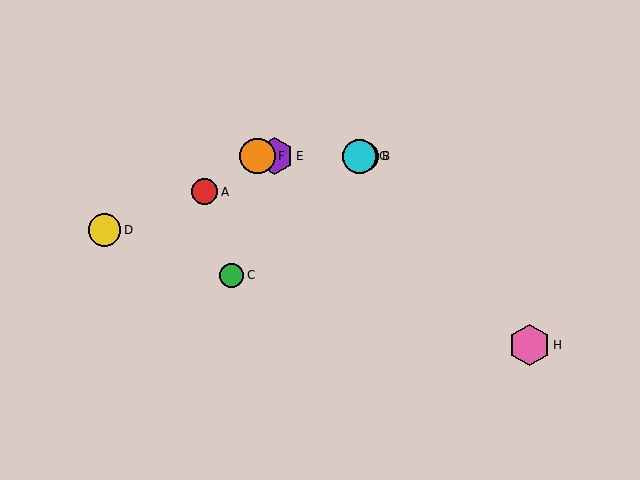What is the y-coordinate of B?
Object B is at y≈156.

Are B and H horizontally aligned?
No, B is at y≈156 and H is at y≈345.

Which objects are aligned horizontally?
Objects B, E, F, G are aligned horizontally.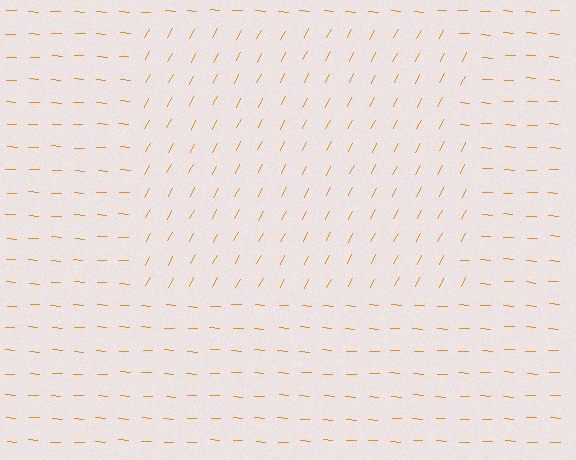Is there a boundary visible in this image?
Yes, there is a texture boundary formed by a change in line orientation.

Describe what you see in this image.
The image is filled with small orange line segments. A rectangle region in the image has lines oriented differently from the surrounding lines, creating a visible texture boundary.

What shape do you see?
I see a rectangle.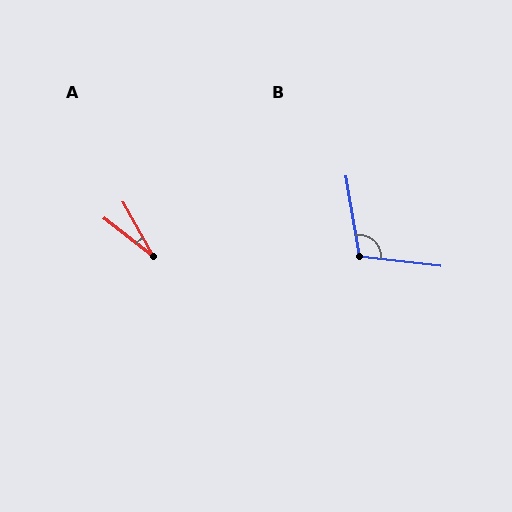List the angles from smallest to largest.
A (23°), B (106°).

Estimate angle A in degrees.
Approximately 23 degrees.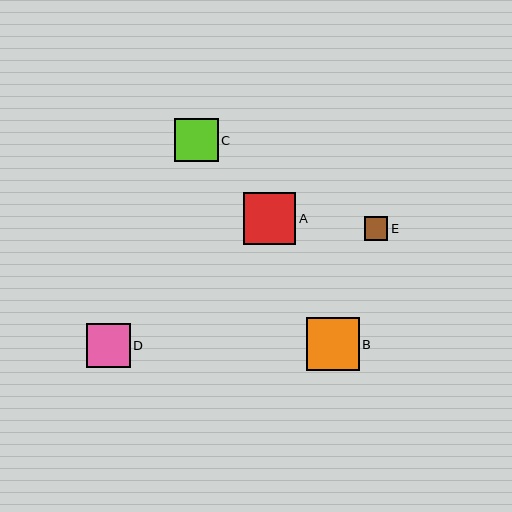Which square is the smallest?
Square E is the smallest with a size of approximately 23 pixels.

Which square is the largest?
Square B is the largest with a size of approximately 53 pixels.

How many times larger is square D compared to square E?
Square D is approximately 1.9 times the size of square E.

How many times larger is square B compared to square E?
Square B is approximately 2.2 times the size of square E.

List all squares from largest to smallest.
From largest to smallest: B, A, C, D, E.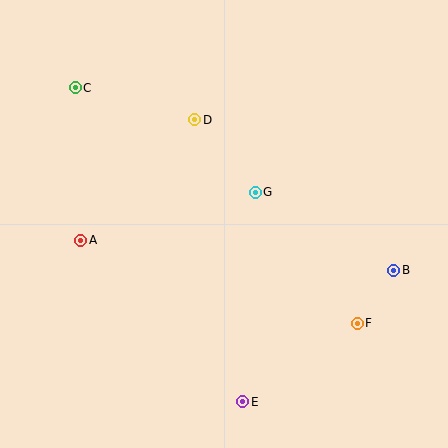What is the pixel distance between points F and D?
The distance between F and D is 260 pixels.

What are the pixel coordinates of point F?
Point F is at (357, 323).